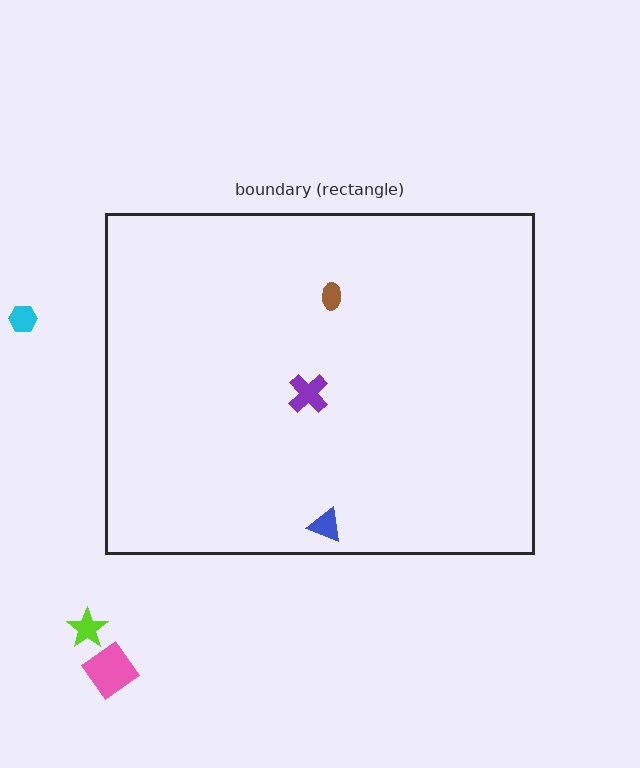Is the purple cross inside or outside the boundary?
Inside.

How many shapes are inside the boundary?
3 inside, 3 outside.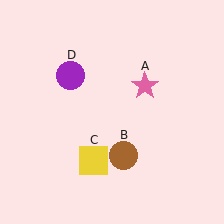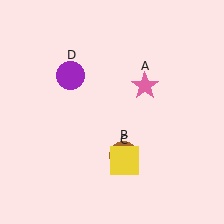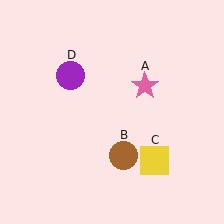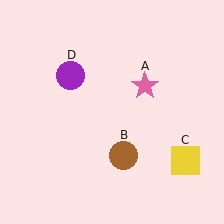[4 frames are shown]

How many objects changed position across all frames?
1 object changed position: yellow square (object C).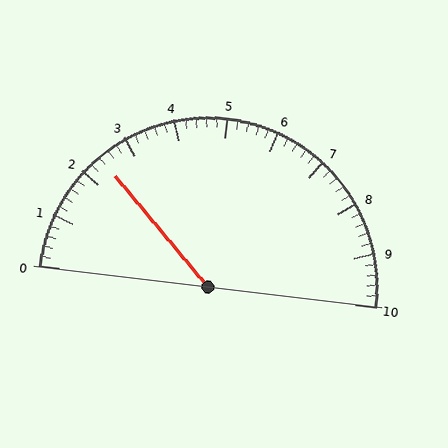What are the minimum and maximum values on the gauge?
The gauge ranges from 0 to 10.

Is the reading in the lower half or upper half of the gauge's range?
The reading is in the lower half of the range (0 to 10).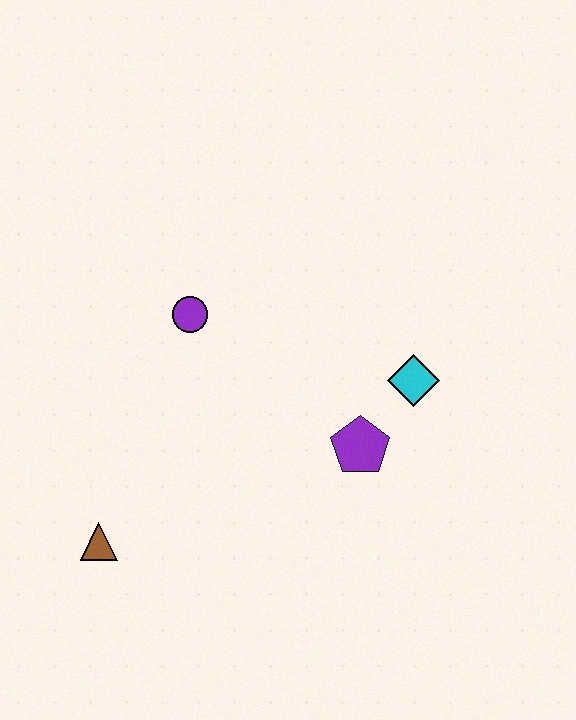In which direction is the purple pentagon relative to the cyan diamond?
The purple pentagon is below the cyan diamond.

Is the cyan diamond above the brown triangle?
Yes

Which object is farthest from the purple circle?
The brown triangle is farthest from the purple circle.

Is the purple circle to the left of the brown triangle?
No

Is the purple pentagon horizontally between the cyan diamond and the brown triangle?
Yes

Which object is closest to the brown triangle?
The purple circle is closest to the brown triangle.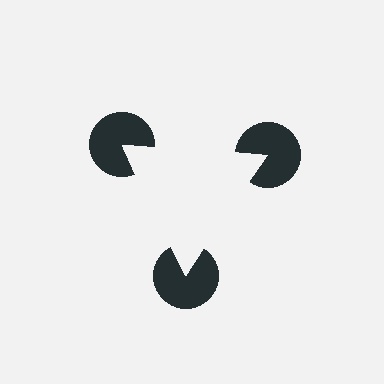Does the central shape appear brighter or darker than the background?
It typically appears slightly brighter than the background, even though no actual brightness change is drawn.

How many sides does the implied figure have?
3 sides.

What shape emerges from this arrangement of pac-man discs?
An illusory triangle — its edges are inferred from the aligned wedge cuts in the pac-man discs, not physically drawn.